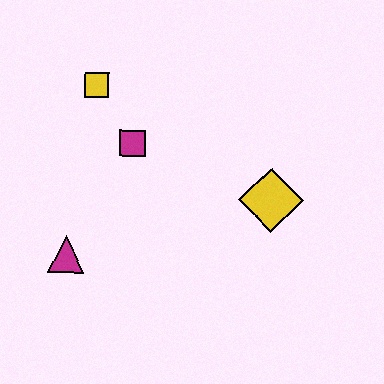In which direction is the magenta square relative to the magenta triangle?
The magenta square is above the magenta triangle.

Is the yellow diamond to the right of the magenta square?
Yes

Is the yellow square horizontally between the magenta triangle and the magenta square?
Yes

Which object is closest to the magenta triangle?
The magenta square is closest to the magenta triangle.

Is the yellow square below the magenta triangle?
No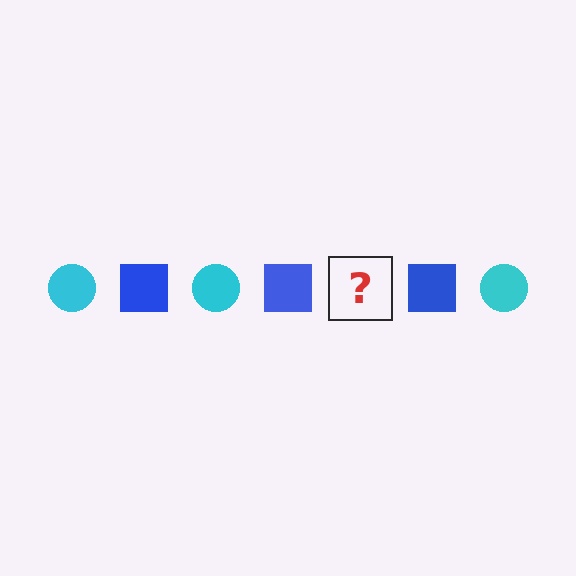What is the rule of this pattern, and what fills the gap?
The rule is that the pattern alternates between cyan circle and blue square. The gap should be filled with a cyan circle.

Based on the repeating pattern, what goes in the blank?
The blank should be a cyan circle.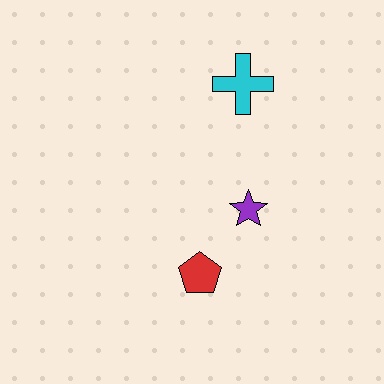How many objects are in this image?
There are 3 objects.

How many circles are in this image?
There are no circles.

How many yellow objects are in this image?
There are no yellow objects.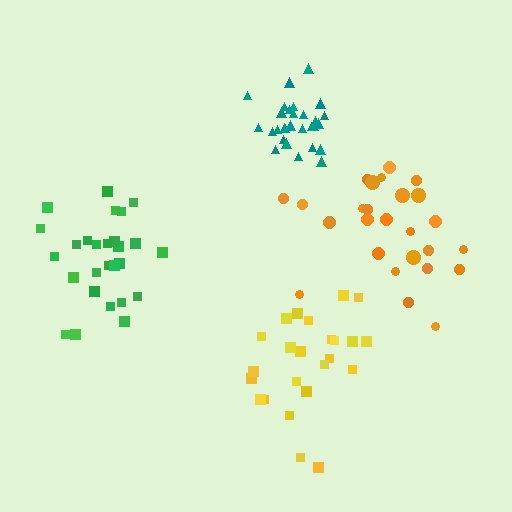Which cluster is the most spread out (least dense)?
Orange.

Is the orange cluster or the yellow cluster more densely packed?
Yellow.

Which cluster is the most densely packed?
Teal.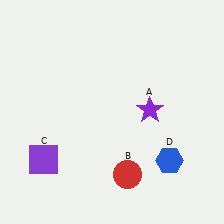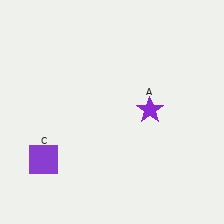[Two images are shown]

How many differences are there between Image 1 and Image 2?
There are 2 differences between the two images.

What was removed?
The blue hexagon (D), the red circle (B) were removed in Image 2.